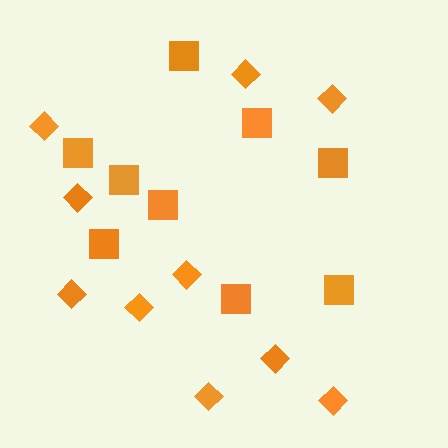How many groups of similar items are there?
There are 2 groups: one group of squares (9) and one group of diamonds (10).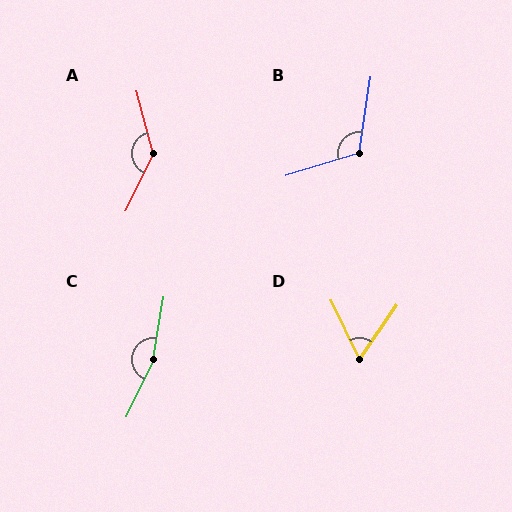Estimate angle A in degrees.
Approximately 139 degrees.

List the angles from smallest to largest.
D (60°), B (116°), A (139°), C (164°).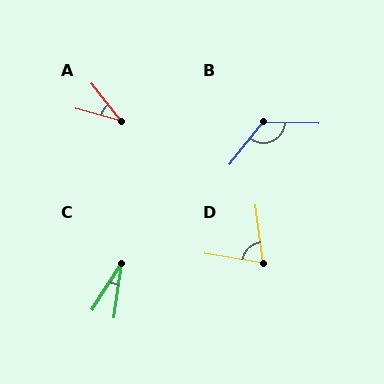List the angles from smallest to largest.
C (25°), A (37°), D (73°), B (127°).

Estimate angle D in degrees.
Approximately 73 degrees.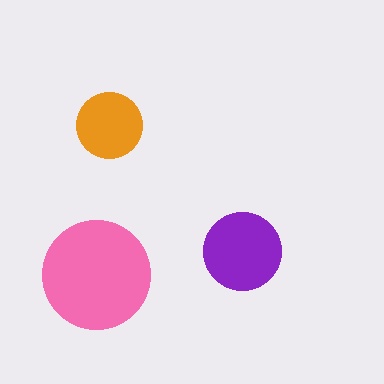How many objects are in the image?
There are 3 objects in the image.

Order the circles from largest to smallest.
the pink one, the purple one, the orange one.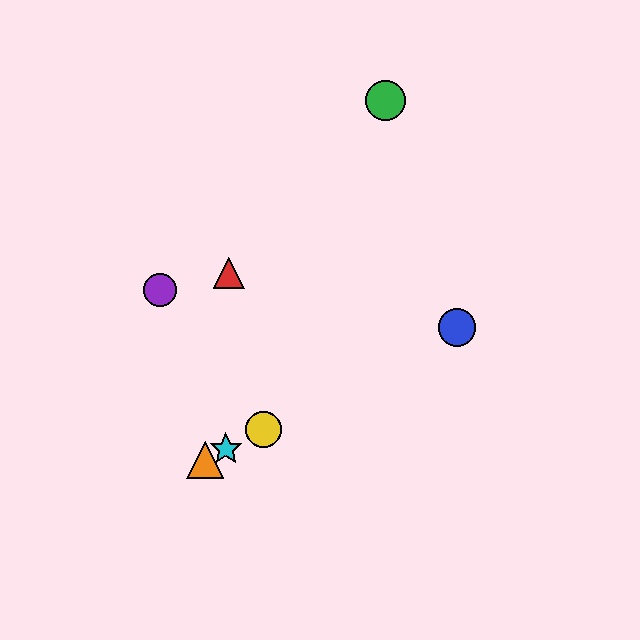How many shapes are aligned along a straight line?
4 shapes (the blue circle, the yellow circle, the orange triangle, the cyan star) are aligned along a straight line.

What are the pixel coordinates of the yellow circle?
The yellow circle is at (263, 429).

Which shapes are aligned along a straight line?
The blue circle, the yellow circle, the orange triangle, the cyan star are aligned along a straight line.